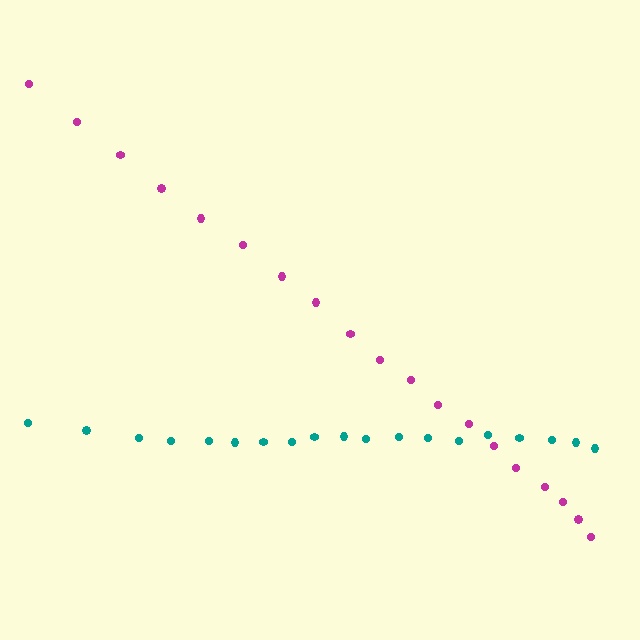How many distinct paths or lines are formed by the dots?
There are 2 distinct paths.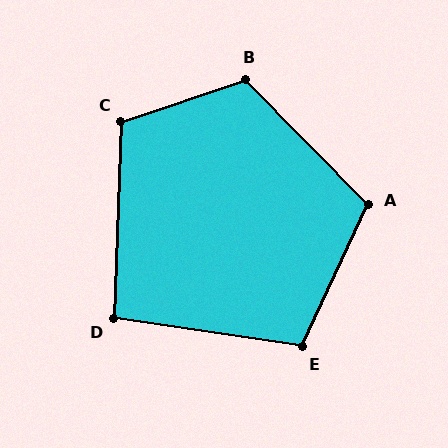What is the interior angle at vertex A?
Approximately 111 degrees (obtuse).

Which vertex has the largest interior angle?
B, at approximately 116 degrees.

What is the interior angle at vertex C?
Approximately 111 degrees (obtuse).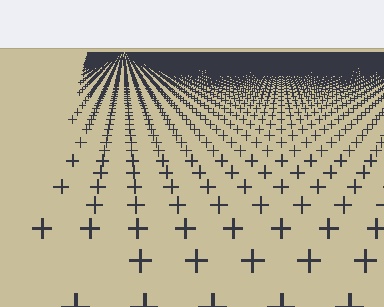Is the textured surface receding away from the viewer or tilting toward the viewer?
The surface is receding away from the viewer. Texture elements get smaller and denser toward the top.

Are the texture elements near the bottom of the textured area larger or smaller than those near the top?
Larger. Near the bottom, elements are closer to the viewer and appear at a bigger on-screen size.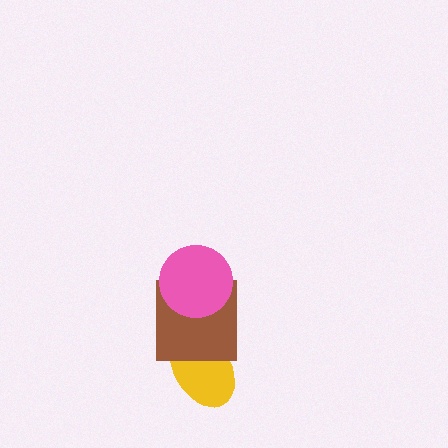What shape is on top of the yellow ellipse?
The brown square is on top of the yellow ellipse.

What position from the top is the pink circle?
The pink circle is 1st from the top.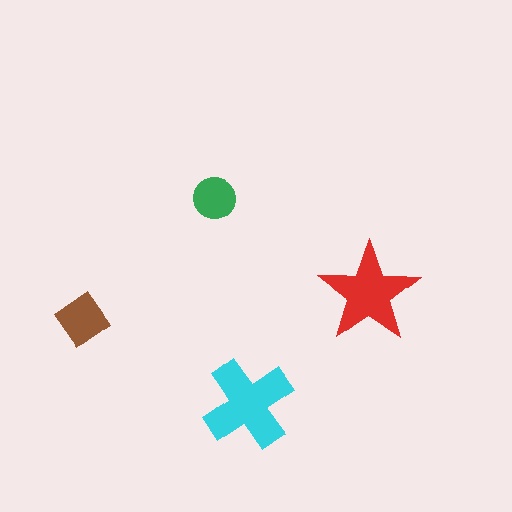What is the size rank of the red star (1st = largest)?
2nd.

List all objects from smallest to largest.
The green circle, the brown diamond, the red star, the cyan cross.